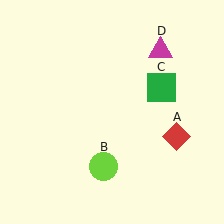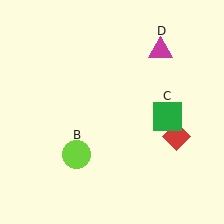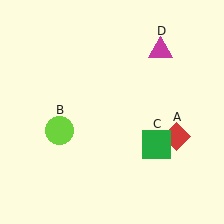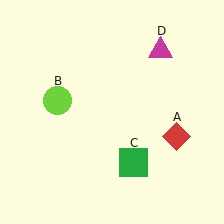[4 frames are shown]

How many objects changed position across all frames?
2 objects changed position: lime circle (object B), green square (object C).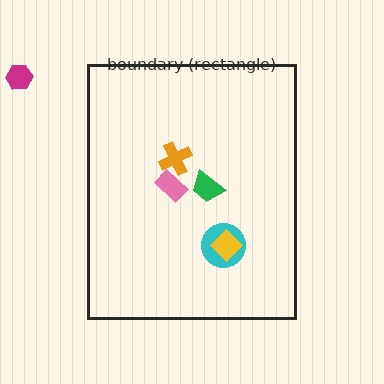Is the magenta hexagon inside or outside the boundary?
Outside.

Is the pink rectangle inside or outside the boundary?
Inside.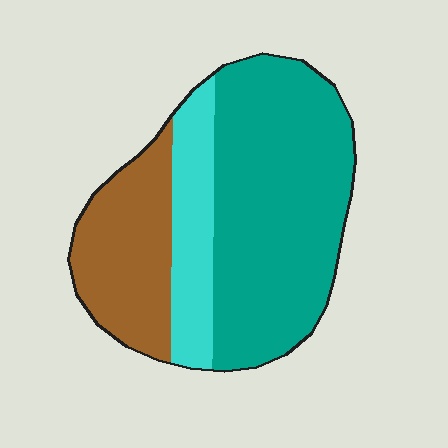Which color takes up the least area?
Cyan, at roughly 20%.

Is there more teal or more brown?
Teal.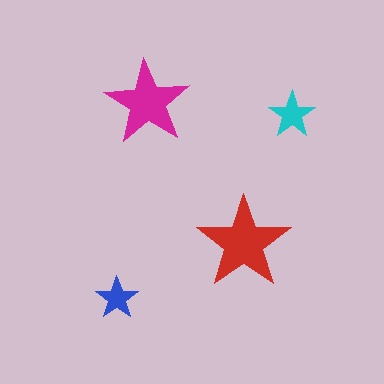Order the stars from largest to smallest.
the red one, the magenta one, the cyan one, the blue one.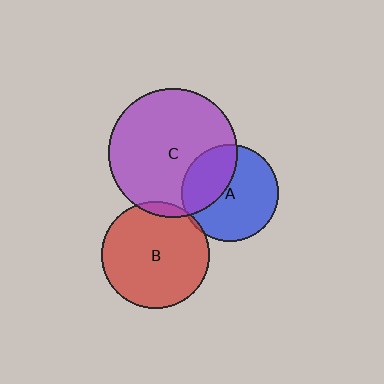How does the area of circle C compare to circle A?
Approximately 1.8 times.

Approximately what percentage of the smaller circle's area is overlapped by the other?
Approximately 5%.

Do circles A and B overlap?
Yes.